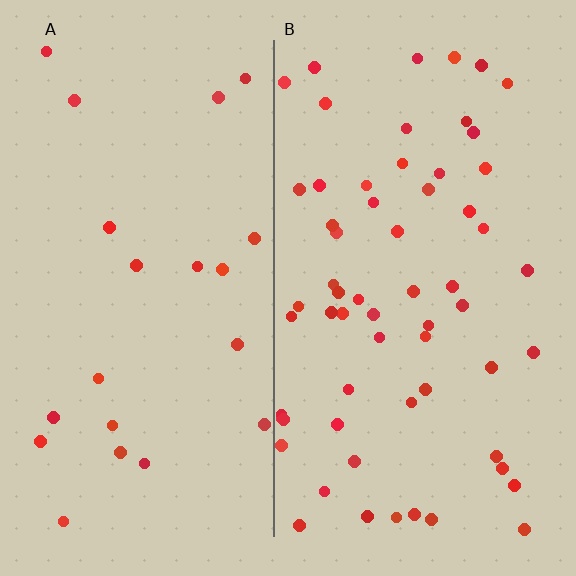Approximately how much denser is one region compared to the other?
Approximately 2.9× — region B over region A.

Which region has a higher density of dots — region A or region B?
B (the right).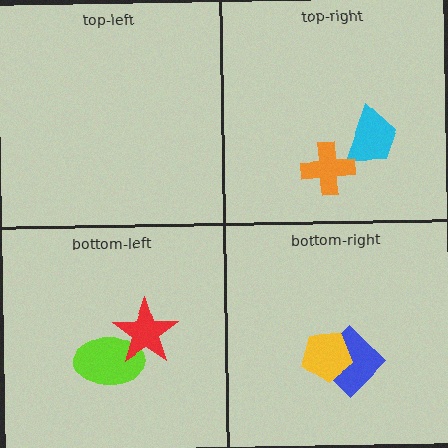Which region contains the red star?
The bottom-left region.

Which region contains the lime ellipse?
The bottom-left region.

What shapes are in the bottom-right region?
The blue diamond, the yellow pentagon.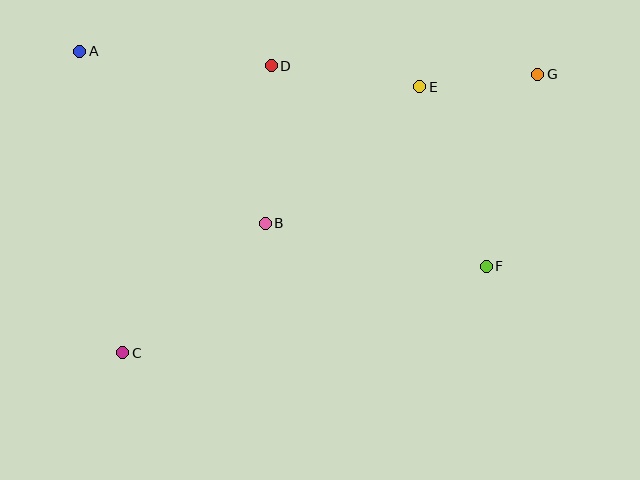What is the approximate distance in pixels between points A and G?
The distance between A and G is approximately 458 pixels.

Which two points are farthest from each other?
Points C and G are farthest from each other.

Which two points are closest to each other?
Points E and G are closest to each other.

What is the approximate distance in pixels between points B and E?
The distance between B and E is approximately 206 pixels.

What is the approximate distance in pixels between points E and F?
The distance between E and F is approximately 191 pixels.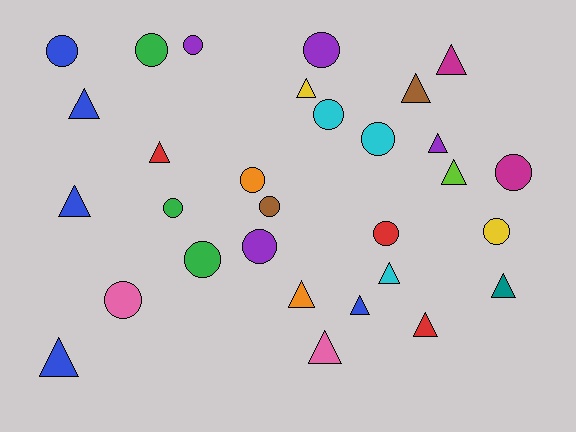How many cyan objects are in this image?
There are 3 cyan objects.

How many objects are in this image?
There are 30 objects.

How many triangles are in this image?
There are 15 triangles.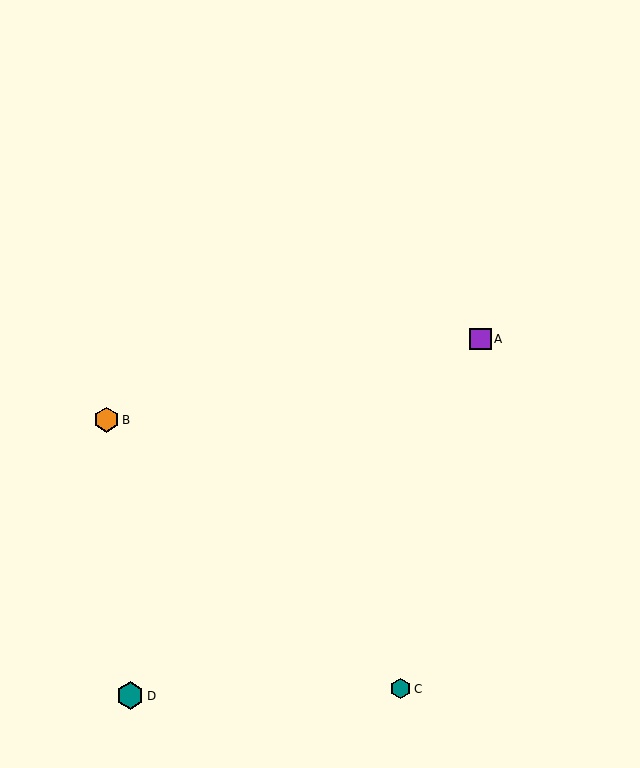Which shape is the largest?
The teal hexagon (labeled D) is the largest.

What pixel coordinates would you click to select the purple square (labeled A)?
Click at (481, 339) to select the purple square A.